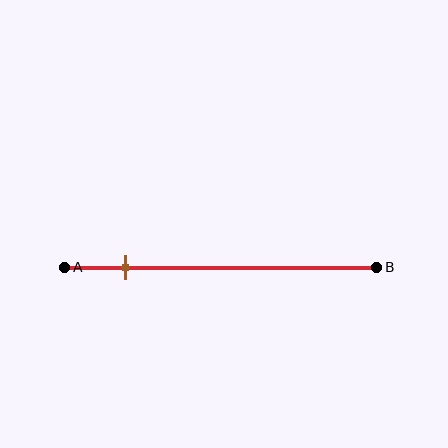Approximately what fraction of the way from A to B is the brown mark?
The brown mark is approximately 20% of the way from A to B.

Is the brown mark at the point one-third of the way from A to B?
No, the mark is at about 20% from A, not at the 33% one-third point.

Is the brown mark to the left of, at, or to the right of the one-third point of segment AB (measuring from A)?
The brown mark is to the left of the one-third point of segment AB.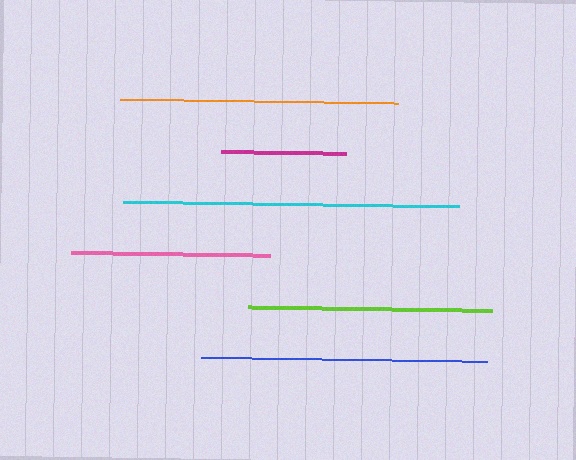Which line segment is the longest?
The cyan line is the longest at approximately 336 pixels.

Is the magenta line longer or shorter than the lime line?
The lime line is longer than the magenta line.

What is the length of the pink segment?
The pink segment is approximately 198 pixels long.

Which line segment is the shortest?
The magenta line is the shortest at approximately 125 pixels.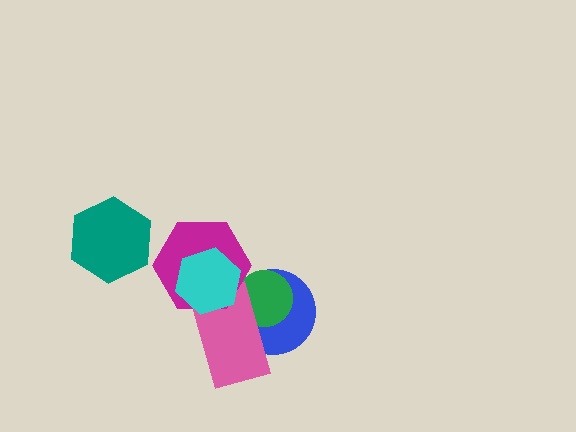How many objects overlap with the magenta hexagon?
2 objects overlap with the magenta hexagon.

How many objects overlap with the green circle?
2 objects overlap with the green circle.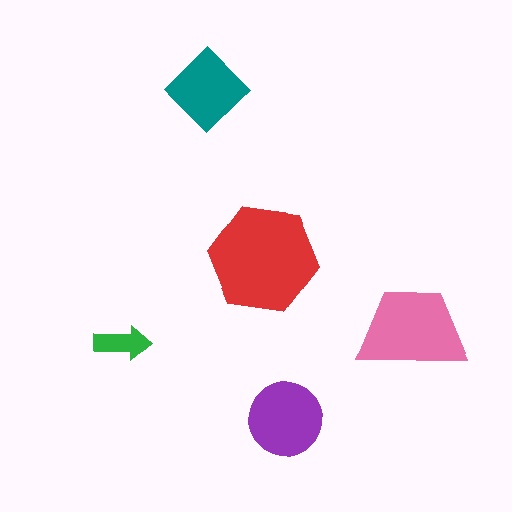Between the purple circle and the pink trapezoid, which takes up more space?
The pink trapezoid.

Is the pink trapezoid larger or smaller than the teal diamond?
Larger.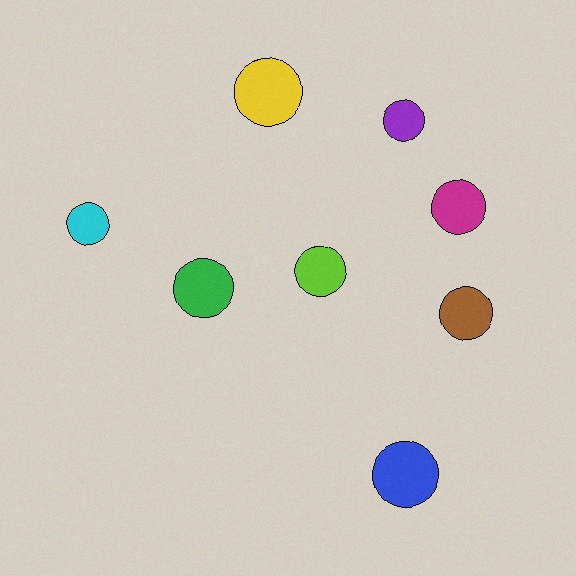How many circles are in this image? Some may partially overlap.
There are 8 circles.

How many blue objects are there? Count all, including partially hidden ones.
There is 1 blue object.